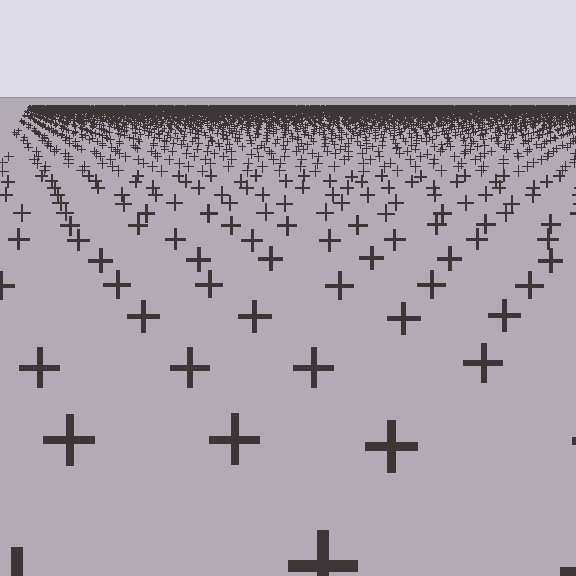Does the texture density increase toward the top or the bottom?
Density increases toward the top.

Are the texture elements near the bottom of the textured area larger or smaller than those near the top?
Larger. Near the bottom, elements are closer to the viewer and appear at a bigger on-screen size.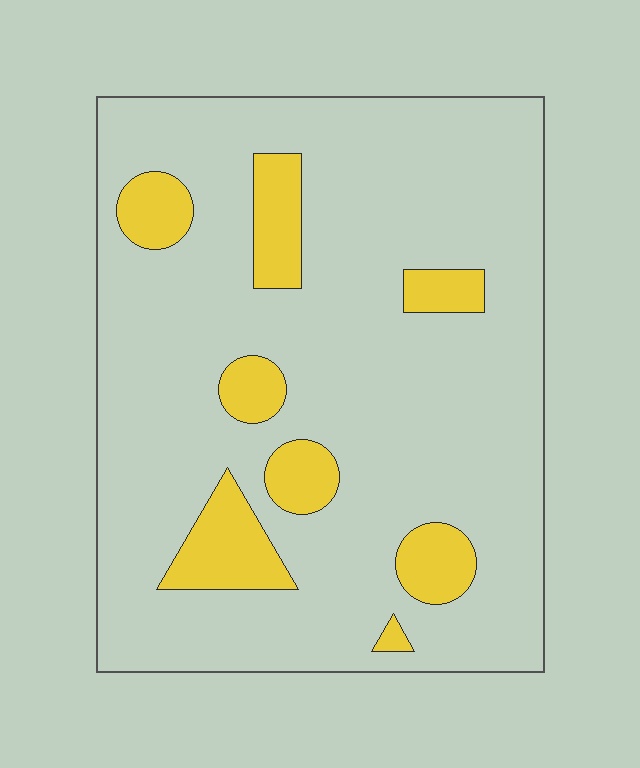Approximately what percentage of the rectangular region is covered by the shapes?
Approximately 15%.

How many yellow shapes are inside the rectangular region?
8.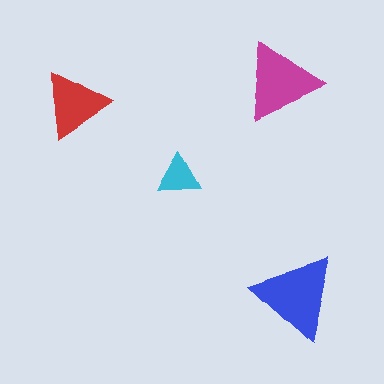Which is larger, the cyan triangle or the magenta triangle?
The magenta one.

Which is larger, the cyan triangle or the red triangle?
The red one.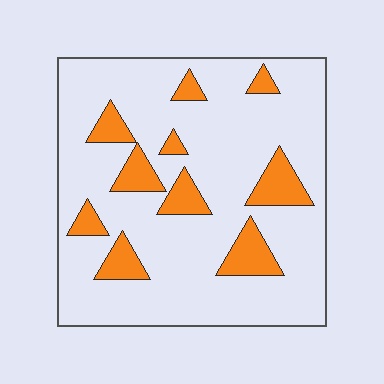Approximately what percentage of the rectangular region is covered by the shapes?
Approximately 15%.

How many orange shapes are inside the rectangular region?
10.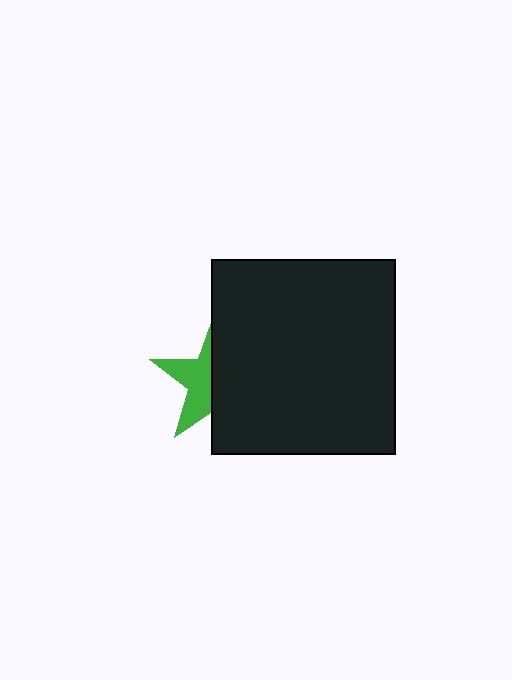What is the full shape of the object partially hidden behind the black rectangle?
The partially hidden object is a green star.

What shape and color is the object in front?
The object in front is a black rectangle.